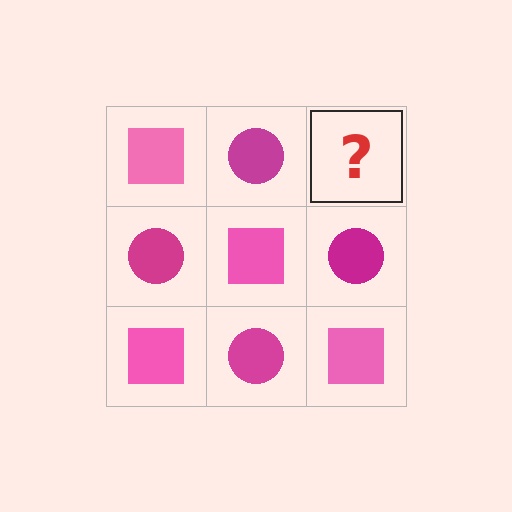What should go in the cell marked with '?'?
The missing cell should contain a pink square.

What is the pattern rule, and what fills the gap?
The rule is that it alternates pink square and magenta circle in a checkerboard pattern. The gap should be filled with a pink square.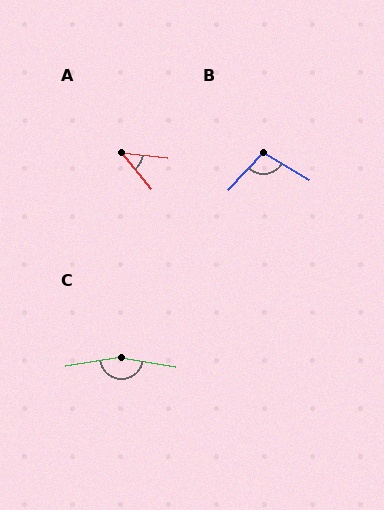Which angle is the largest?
C, at approximately 161 degrees.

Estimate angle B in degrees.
Approximately 102 degrees.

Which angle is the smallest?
A, at approximately 45 degrees.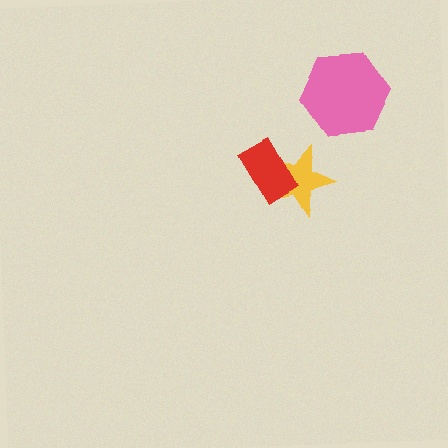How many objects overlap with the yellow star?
1 object overlaps with the yellow star.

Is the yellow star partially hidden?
Yes, it is partially covered by another shape.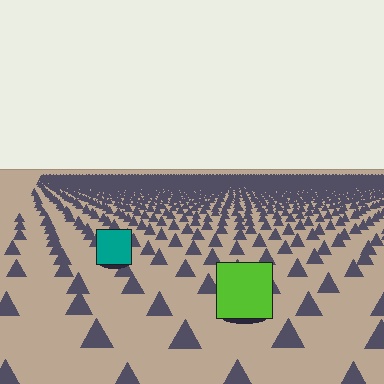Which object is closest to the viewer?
The lime square is closest. The texture marks near it are larger and more spread out.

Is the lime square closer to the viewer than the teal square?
Yes. The lime square is closer — you can tell from the texture gradient: the ground texture is coarser near it.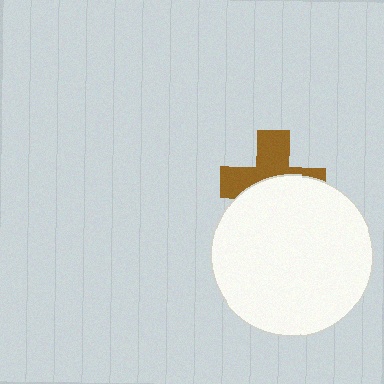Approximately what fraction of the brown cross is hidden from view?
Roughly 51% of the brown cross is hidden behind the white circle.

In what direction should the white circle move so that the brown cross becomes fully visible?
The white circle should move down. That is the shortest direction to clear the overlap and leave the brown cross fully visible.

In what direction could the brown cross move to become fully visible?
The brown cross could move up. That would shift it out from behind the white circle entirely.